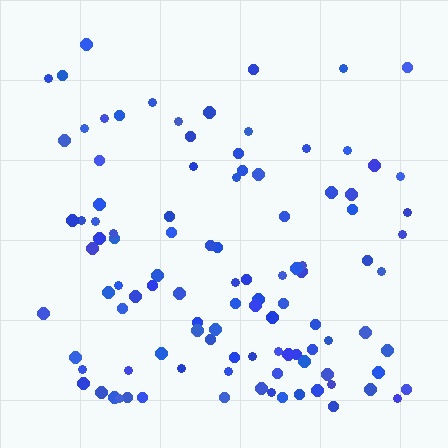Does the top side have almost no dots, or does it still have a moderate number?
Still a moderate number, just noticeably fewer than the bottom.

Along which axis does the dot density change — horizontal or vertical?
Vertical.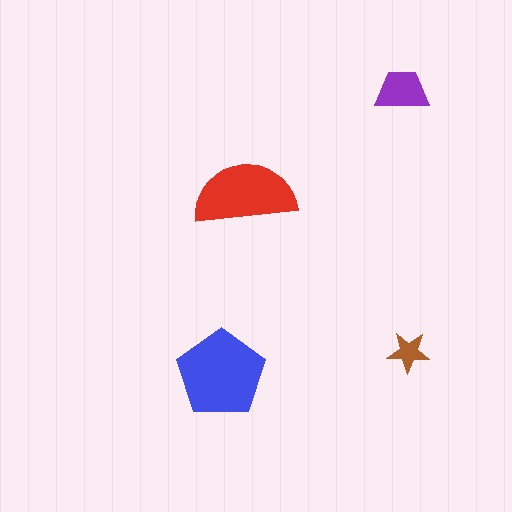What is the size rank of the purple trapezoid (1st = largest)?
3rd.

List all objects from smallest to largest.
The brown star, the purple trapezoid, the red semicircle, the blue pentagon.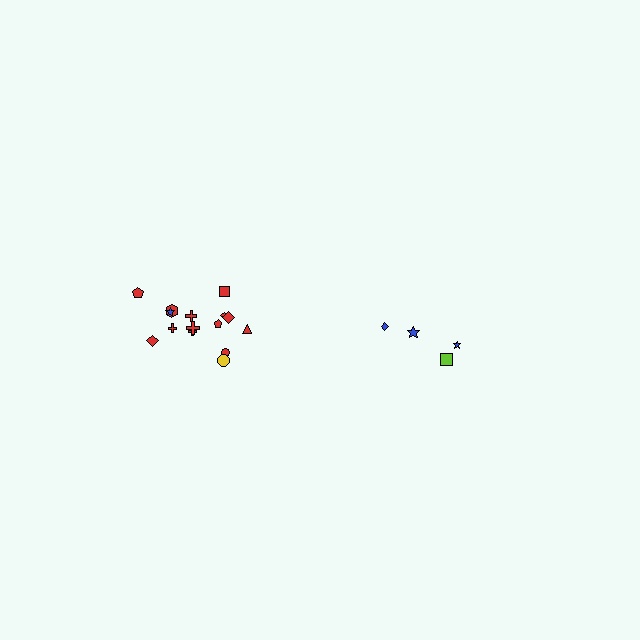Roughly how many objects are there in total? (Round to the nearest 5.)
Roughly 20 objects in total.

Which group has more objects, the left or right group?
The left group.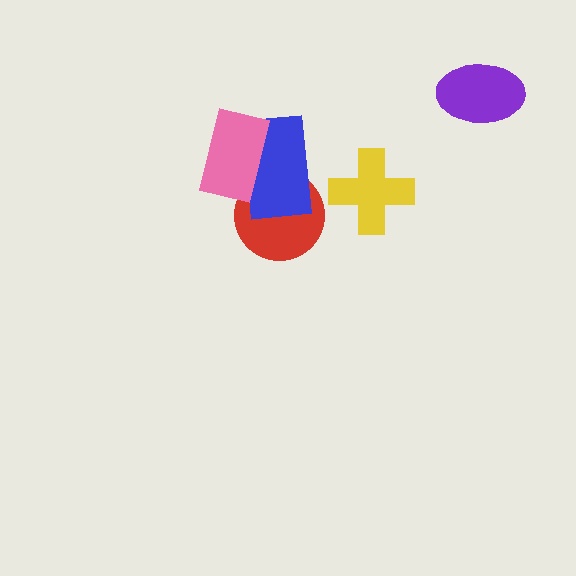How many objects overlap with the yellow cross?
0 objects overlap with the yellow cross.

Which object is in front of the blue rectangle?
The pink rectangle is in front of the blue rectangle.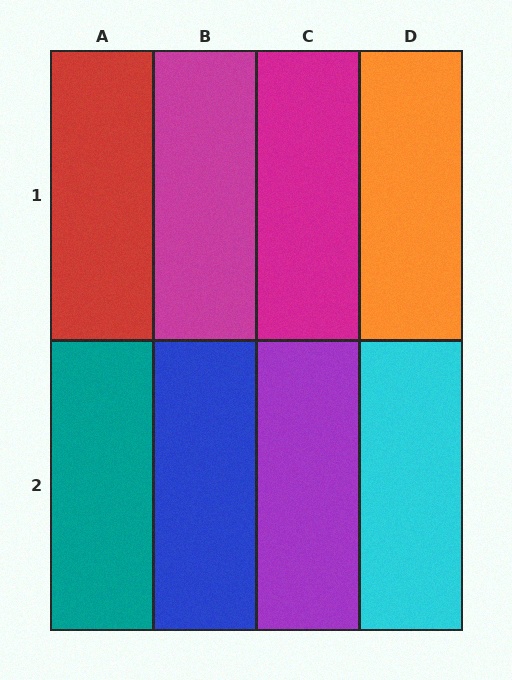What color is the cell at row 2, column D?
Cyan.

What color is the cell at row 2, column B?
Blue.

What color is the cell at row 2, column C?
Purple.